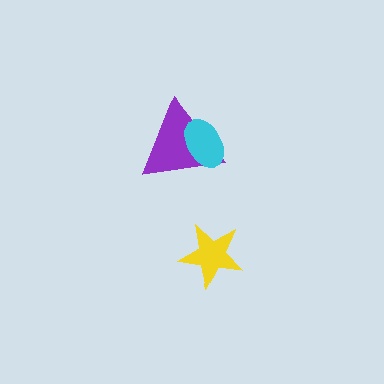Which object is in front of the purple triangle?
The cyan ellipse is in front of the purple triangle.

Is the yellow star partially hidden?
No, no other shape covers it.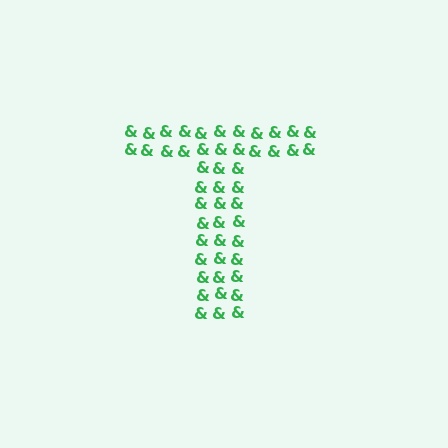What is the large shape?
The large shape is the letter T.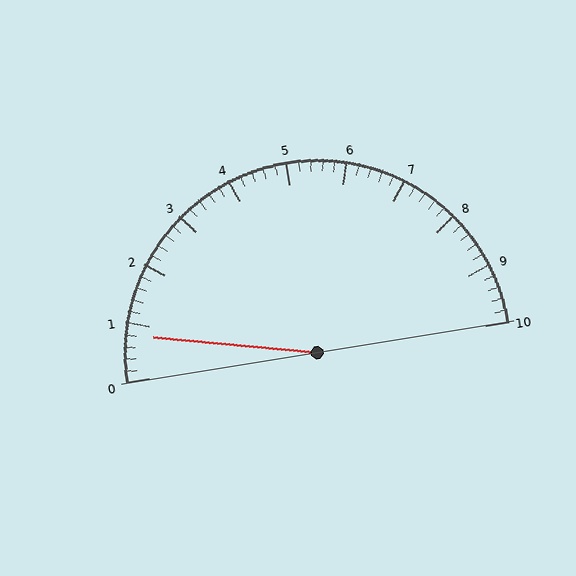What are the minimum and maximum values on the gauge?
The gauge ranges from 0 to 10.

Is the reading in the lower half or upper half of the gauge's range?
The reading is in the lower half of the range (0 to 10).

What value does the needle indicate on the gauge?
The needle indicates approximately 0.8.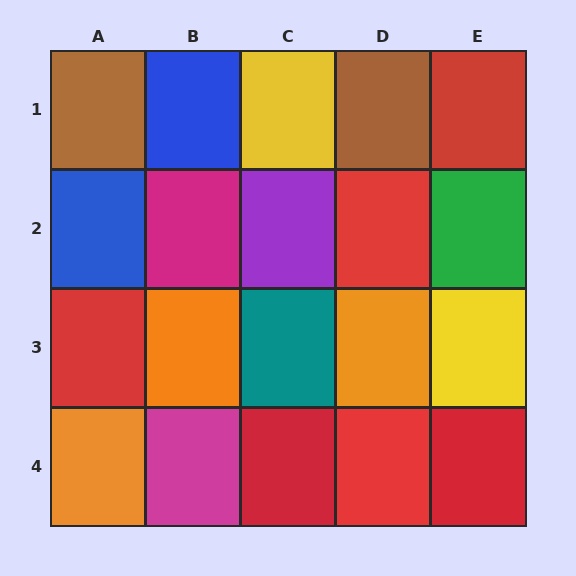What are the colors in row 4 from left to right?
Orange, magenta, red, red, red.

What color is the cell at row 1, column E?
Red.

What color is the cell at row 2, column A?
Blue.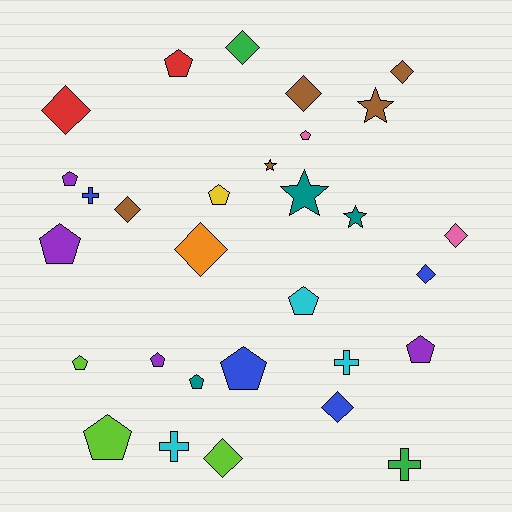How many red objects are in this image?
There are 2 red objects.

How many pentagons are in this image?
There are 12 pentagons.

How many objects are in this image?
There are 30 objects.